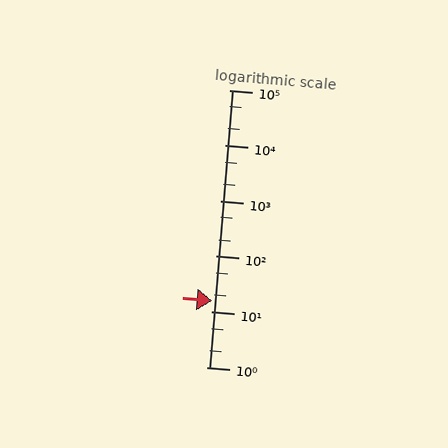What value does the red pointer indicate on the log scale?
The pointer indicates approximately 16.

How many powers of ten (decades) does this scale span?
The scale spans 5 decades, from 1 to 100000.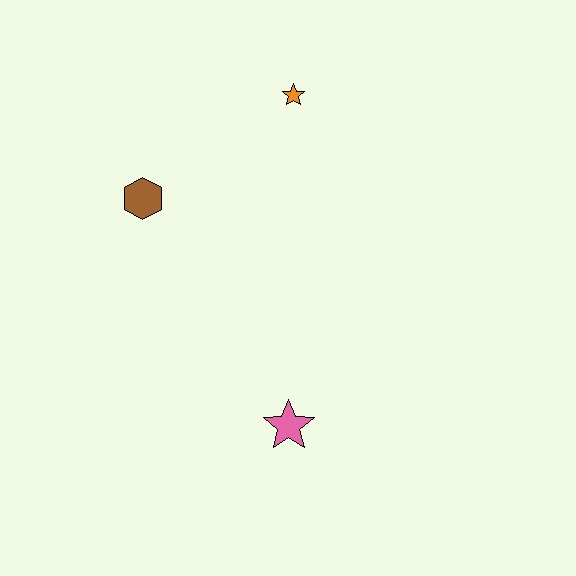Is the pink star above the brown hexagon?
No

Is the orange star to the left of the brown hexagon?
No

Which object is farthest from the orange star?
The pink star is farthest from the orange star.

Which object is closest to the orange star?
The brown hexagon is closest to the orange star.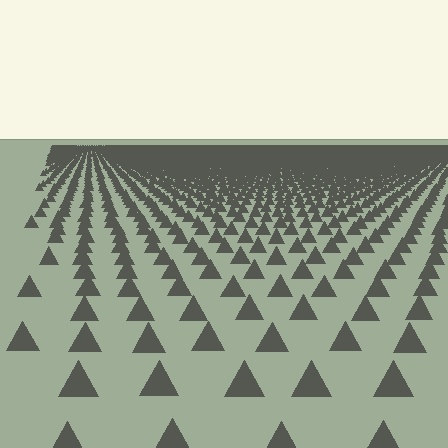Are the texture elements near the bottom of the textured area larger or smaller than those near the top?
Larger. Near the bottom, elements are closer to the viewer and appear at a bigger on-screen size.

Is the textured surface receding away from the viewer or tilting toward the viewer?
The surface is receding away from the viewer. Texture elements get smaller and denser toward the top.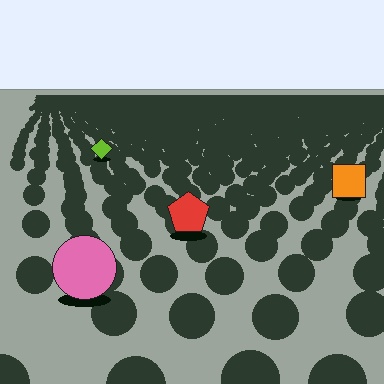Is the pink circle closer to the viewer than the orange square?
Yes. The pink circle is closer — you can tell from the texture gradient: the ground texture is coarser near it.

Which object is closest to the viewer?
The pink circle is closest. The texture marks near it are larger and more spread out.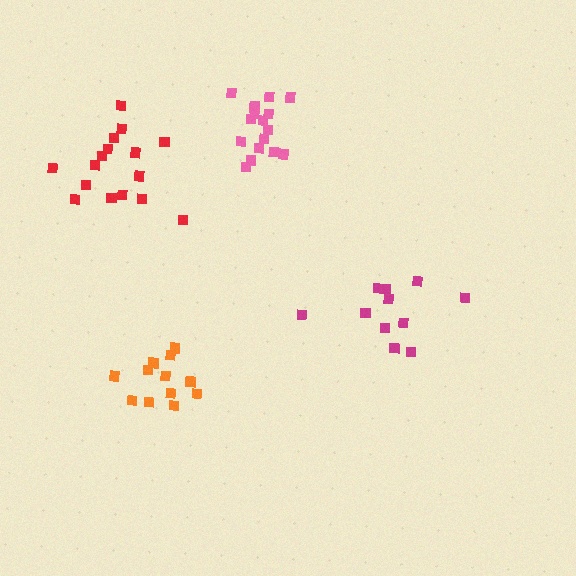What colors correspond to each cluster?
The clusters are colored: magenta, pink, orange, red.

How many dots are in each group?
Group 1: 11 dots, Group 2: 17 dots, Group 3: 12 dots, Group 4: 16 dots (56 total).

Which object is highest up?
The pink cluster is topmost.